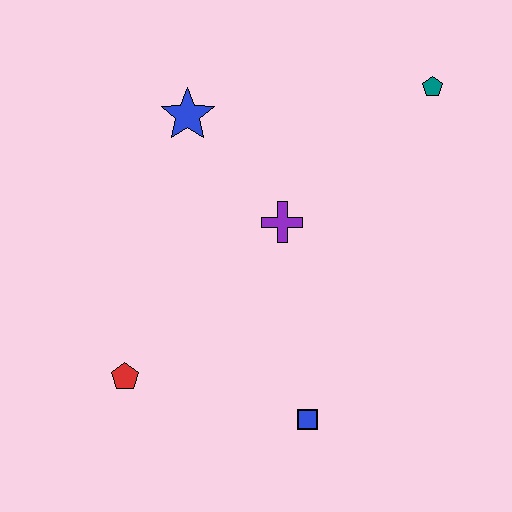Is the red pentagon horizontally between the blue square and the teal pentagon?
No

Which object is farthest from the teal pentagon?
The red pentagon is farthest from the teal pentagon.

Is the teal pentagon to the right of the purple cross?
Yes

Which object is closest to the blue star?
The purple cross is closest to the blue star.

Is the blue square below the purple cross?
Yes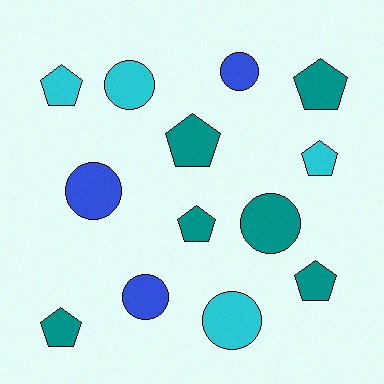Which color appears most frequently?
Teal, with 6 objects.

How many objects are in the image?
There are 13 objects.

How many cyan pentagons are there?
There are 2 cyan pentagons.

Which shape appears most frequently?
Pentagon, with 7 objects.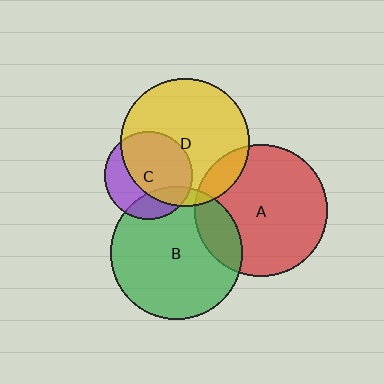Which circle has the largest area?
Circle A (red).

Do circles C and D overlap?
Yes.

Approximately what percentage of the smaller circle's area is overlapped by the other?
Approximately 65%.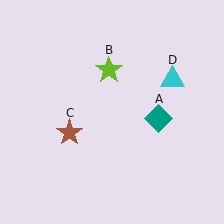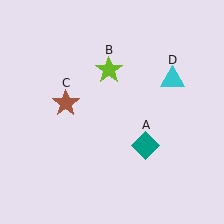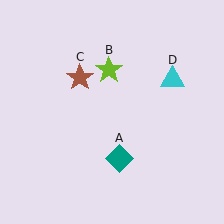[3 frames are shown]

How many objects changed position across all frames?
2 objects changed position: teal diamond (object A), brown star (object C).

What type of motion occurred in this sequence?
The teal diamond (object A), brown star (object C) rotated clockwise around the center of the scene.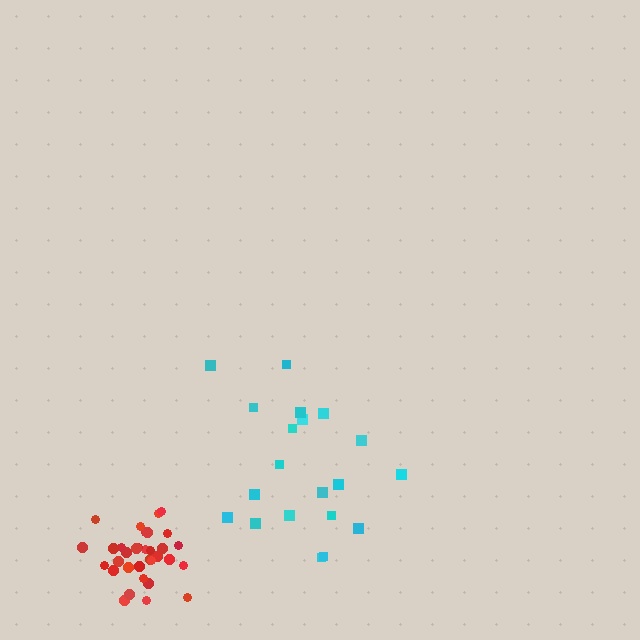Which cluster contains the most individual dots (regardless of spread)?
Red (33).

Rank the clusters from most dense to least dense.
red, cyan.